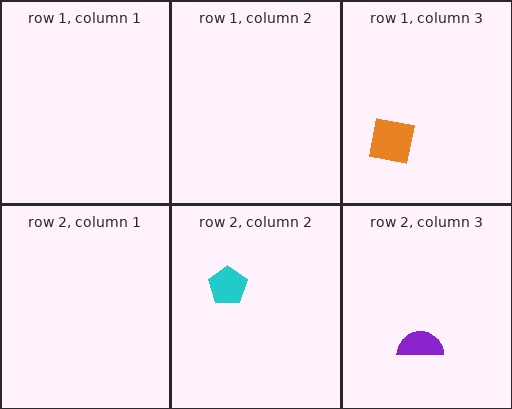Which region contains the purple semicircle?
The row 2, column 3 region.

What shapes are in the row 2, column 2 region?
The cyan pentagon.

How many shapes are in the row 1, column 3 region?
1.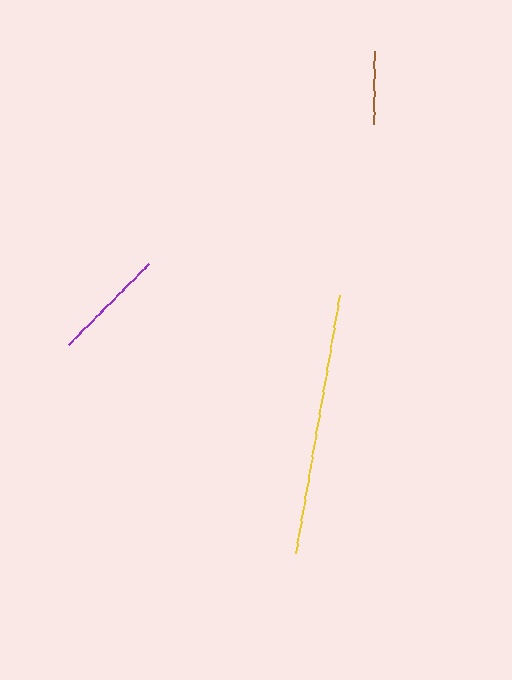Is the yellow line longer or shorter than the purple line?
The yellow line is longer than the purple line.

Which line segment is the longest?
The yellow line is the longest at approximately 262 pixels.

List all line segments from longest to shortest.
From longest to shortest: yellow, purple, brown.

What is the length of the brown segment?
The brown segment is approximately 73 pixels long.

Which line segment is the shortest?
The brown line is the shortest at approximately 73 pixels.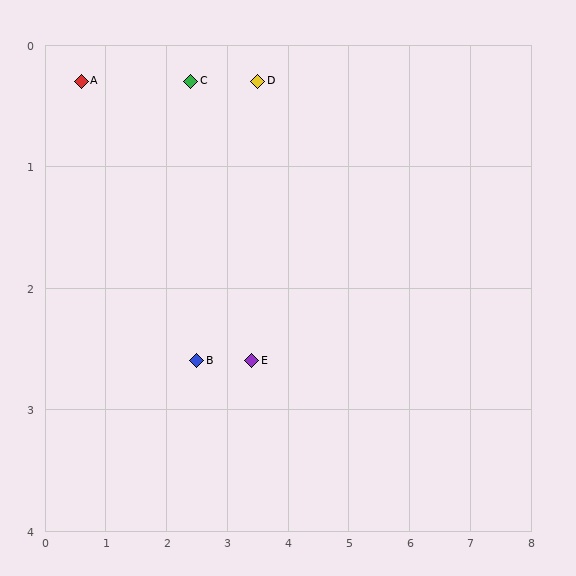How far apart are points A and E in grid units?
Points A and E are about 3.6 grid units apart.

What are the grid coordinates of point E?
Point E is at approximately (3.4, 2.6).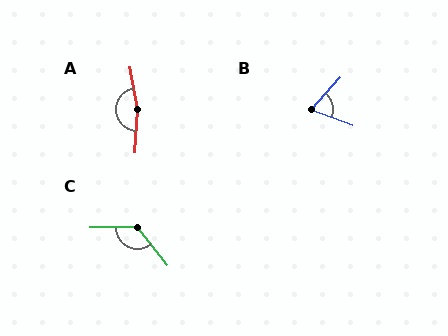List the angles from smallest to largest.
B (69°), C (128°), A (167°).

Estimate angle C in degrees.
Approximately 128 degrees.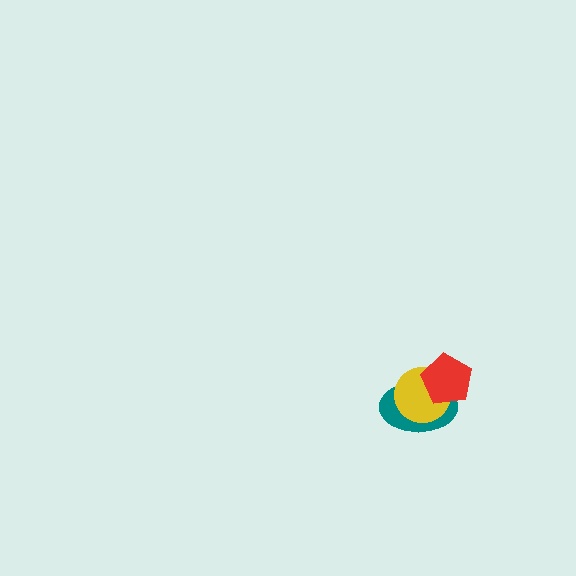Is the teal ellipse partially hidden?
Yes, it is partially covered by another shape.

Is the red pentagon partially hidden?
No, no other shape covers it.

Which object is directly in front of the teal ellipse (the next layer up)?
The yellow circle is directly in front of the teal ellipse.